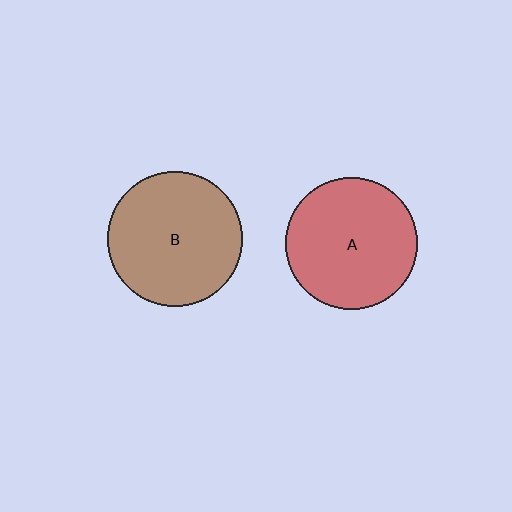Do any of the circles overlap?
No, none of the circles overlap.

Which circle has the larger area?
Circle B (brown).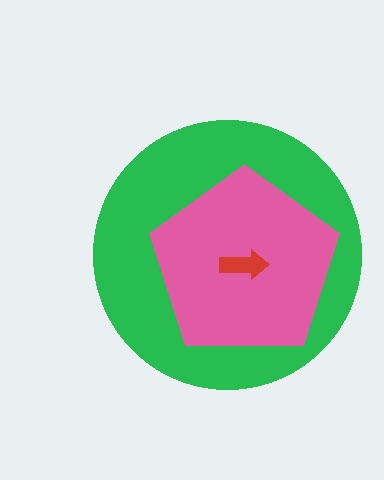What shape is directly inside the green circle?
The pink pentagon.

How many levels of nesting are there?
3.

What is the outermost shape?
The green circle.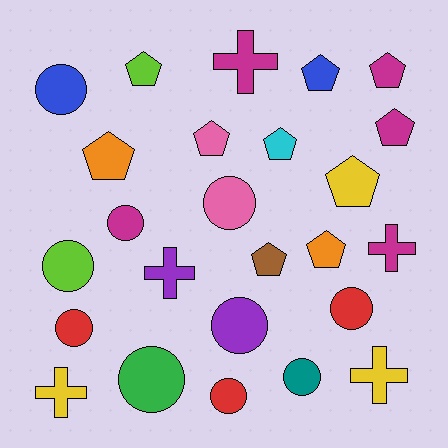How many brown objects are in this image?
There is 1 brown object.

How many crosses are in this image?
There are 5 crosses.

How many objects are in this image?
There are 25 objects.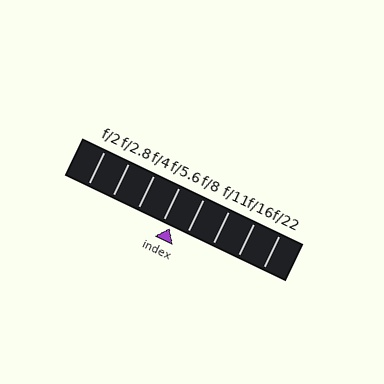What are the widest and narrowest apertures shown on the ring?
The widest aperture shown is f/2 and the narrowest is f/22.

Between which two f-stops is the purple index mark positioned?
The index mark is between f/5.6 and f/8.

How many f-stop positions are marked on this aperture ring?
There are 8 f-stop positions marked.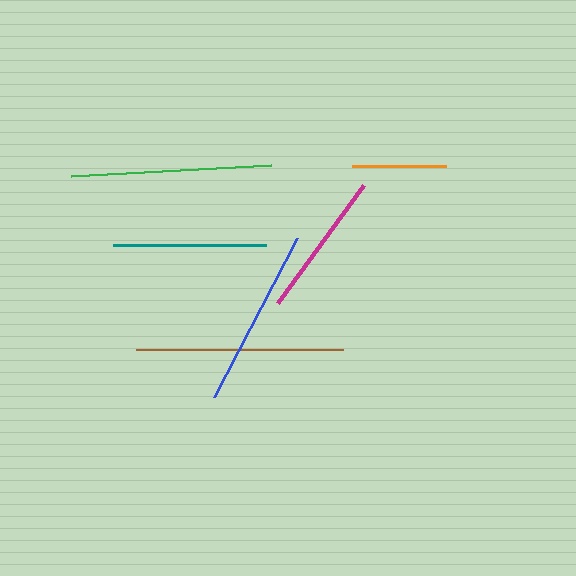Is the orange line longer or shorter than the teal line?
The teal line is longer than the orange line.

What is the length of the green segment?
The green segment is approximately 200 pixels long.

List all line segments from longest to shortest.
From longest to shortest: brown, green, blue, teal, magenta, orange.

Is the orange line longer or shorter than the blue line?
The blue line is longer than the orange line.